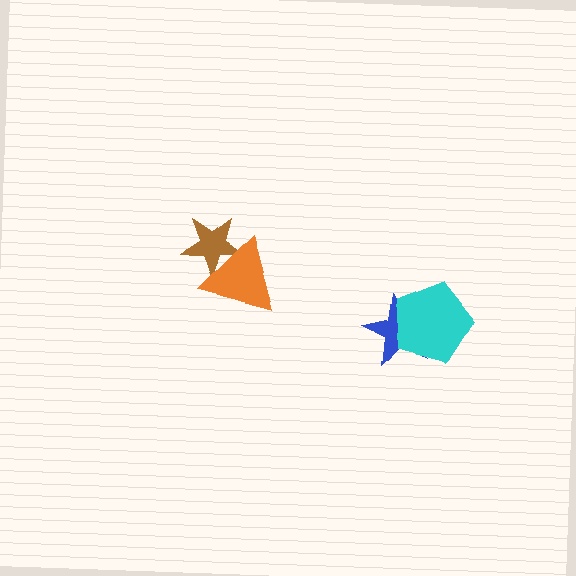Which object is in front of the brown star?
The orange triangle is in front of the brown star.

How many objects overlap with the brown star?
1 object overlaps with the brown star.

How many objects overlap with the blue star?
1 object overlaps with the blue star.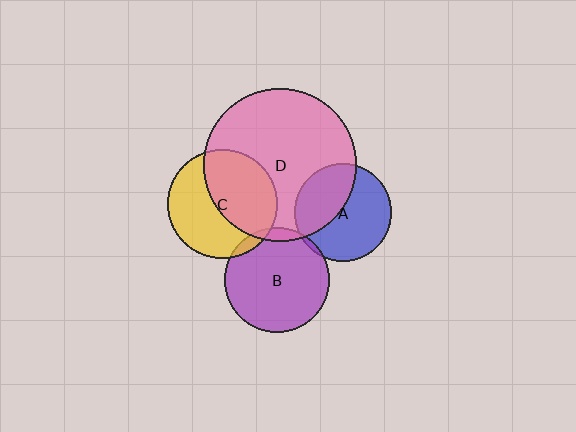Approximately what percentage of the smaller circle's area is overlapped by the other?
Approximately 40%.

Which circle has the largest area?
Circle D (pink).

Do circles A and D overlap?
Yes.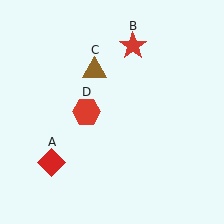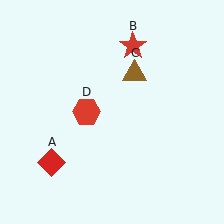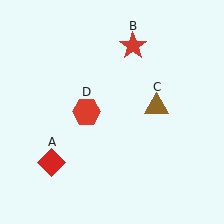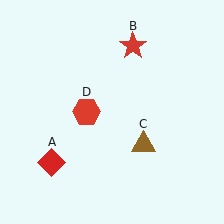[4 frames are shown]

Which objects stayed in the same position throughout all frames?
Red diamond (object A) and red star (object B) and red hexagon (object D) remained stationary.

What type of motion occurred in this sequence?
The brown triangle (object C) rotated clockwise around the center of the scene.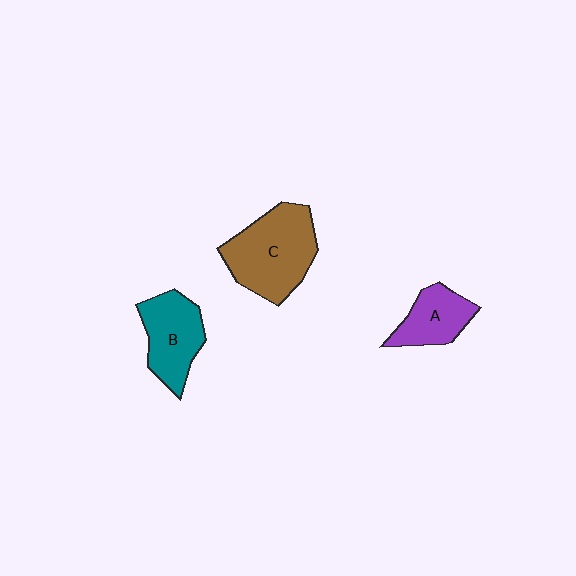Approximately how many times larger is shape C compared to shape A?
Approximately 1.8 times.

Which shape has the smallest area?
Shape A (purple).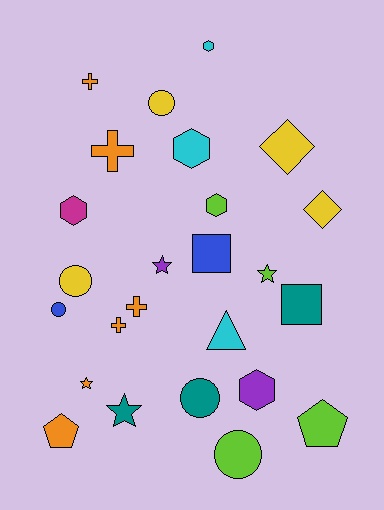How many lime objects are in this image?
There are 4 lime objects.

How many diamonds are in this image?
There are 2 diamonds.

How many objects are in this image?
There are 25 objects.